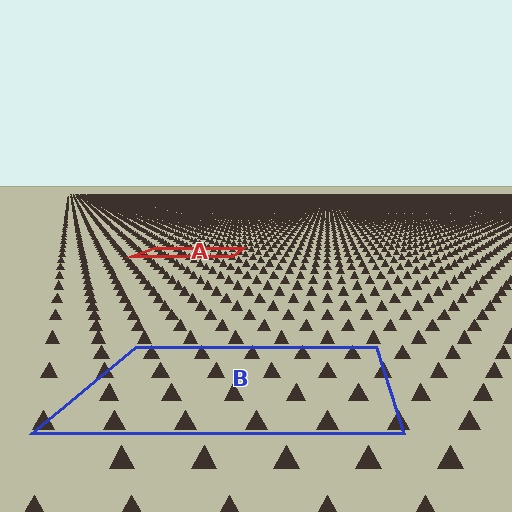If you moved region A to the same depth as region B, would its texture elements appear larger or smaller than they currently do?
They would appear larger. At a closer depth, the same texture elements are projected at a bigger on-screen size.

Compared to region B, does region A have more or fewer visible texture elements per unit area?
Region A has more texture elements per unit area — they are packed more densely because it is farther away.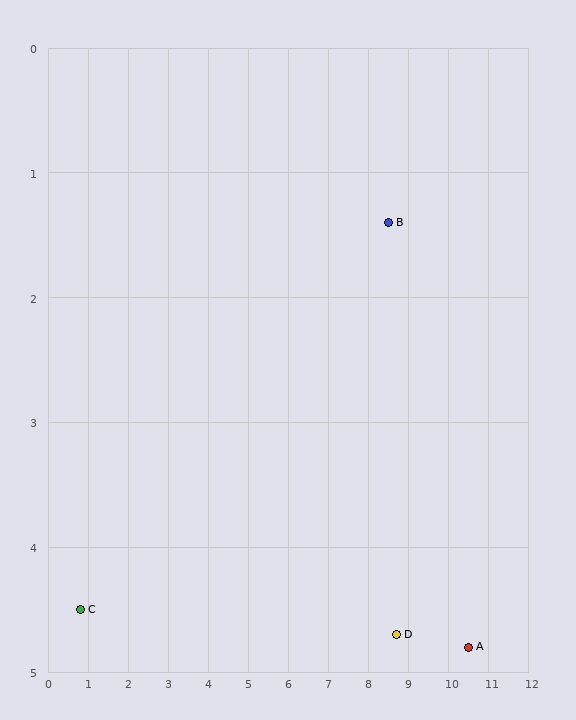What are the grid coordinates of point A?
Point A is at approximately (10.5, 4.8).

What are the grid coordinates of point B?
Point B is at approximately (8.5, 1.4).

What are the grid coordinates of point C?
Point C is at approximately (0.8, 4.5).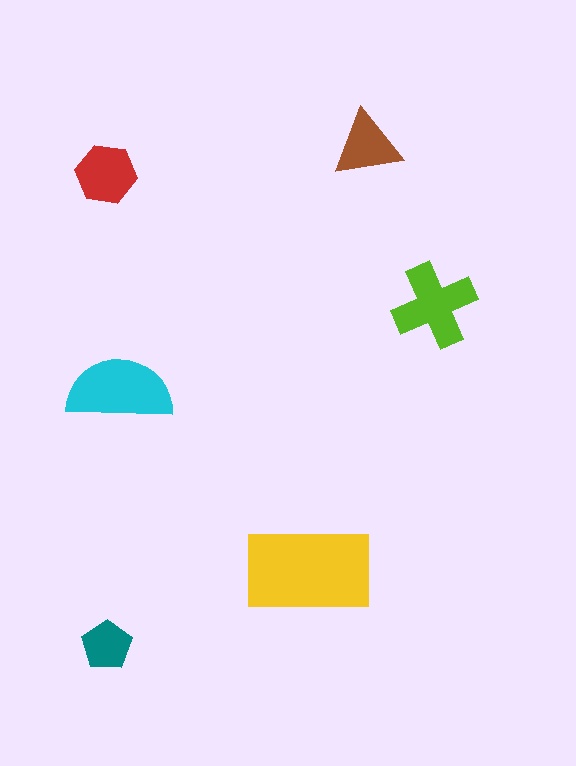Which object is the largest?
The yellow rectangle.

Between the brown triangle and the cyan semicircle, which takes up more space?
The cyan semicircle.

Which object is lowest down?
The teal pentagon is bottommost.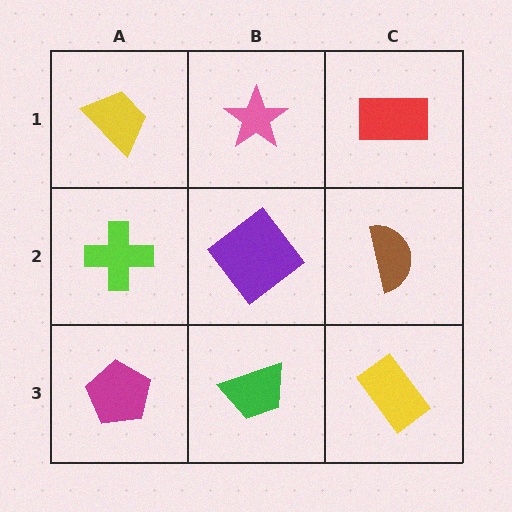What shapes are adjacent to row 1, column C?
A brown semicircle (row 2, column C), a pink star (row 1, column B).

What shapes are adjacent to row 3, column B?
A purple diamond (row 2, column B), a magenta pentagon (row 3, column A), a yellow rectangle (row 3, column C).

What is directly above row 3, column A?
A lime cross.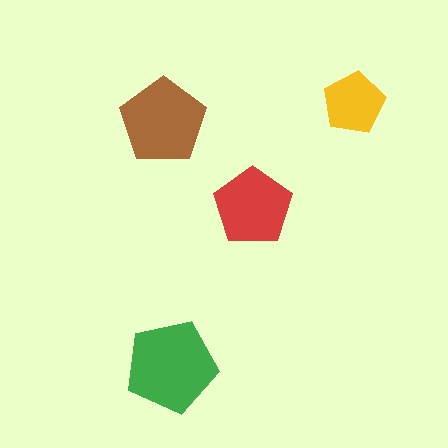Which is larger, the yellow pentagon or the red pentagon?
The red one.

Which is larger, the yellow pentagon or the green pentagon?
The green one.